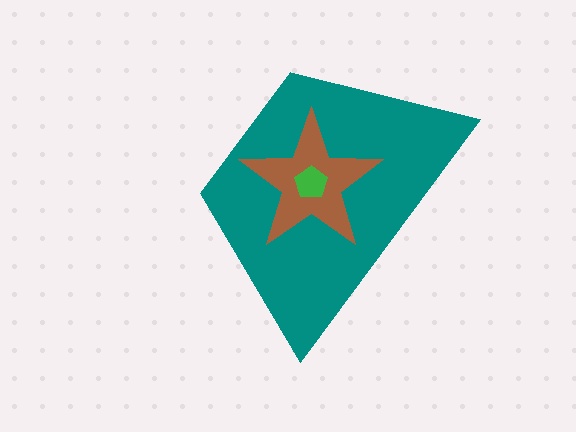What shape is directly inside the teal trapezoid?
The brown star.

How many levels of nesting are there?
3.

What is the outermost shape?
The teal trapezoid.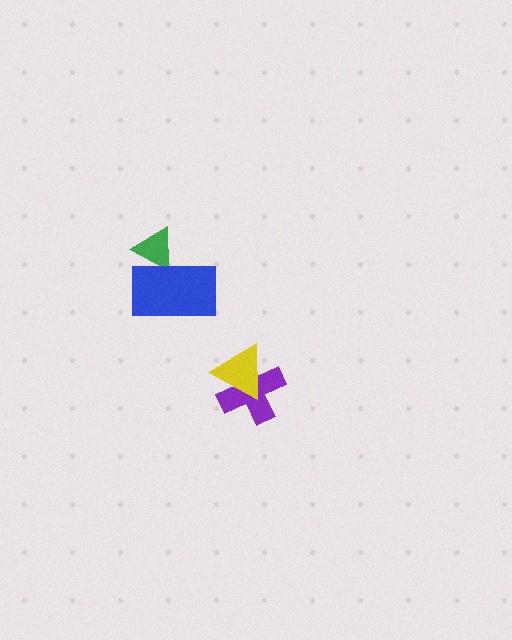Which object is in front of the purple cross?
The yellow triangle is in front of the purple cross.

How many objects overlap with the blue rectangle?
1 object overlaps with the blue rectangle.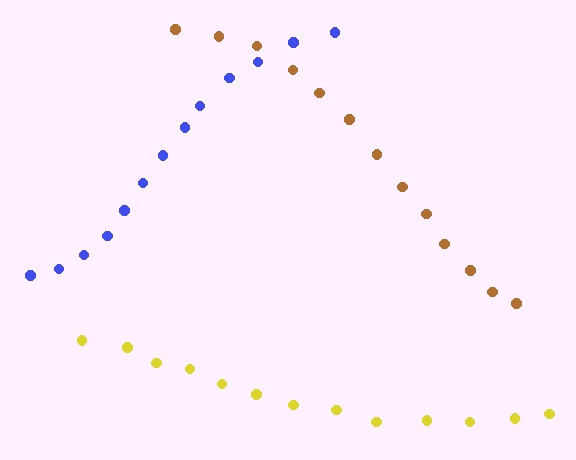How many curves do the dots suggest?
There are 3 distinct paths.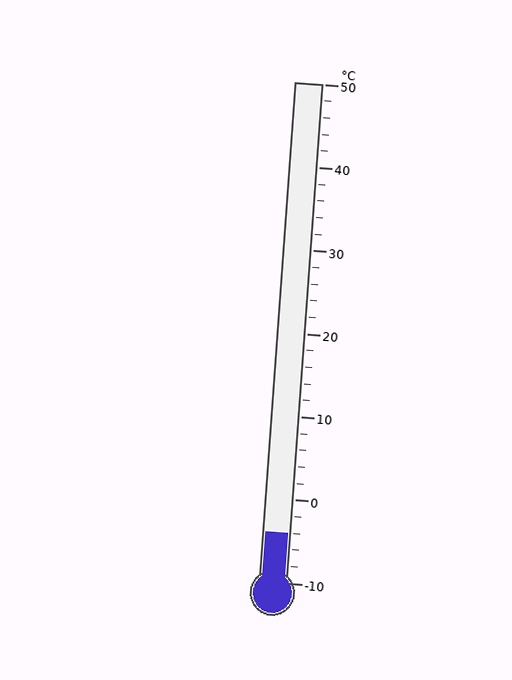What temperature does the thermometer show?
The thermometer shows approximately -4°C.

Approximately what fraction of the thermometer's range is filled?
The thermometer is filled to approximately 10% of its range.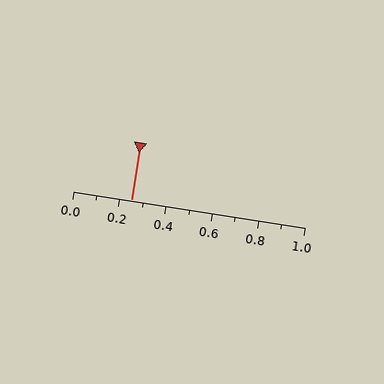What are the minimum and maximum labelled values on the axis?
The axis runs from 0.0 to 1.0.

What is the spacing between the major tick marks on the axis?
The major ticks are spaced 0.2 apart.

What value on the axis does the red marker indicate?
The marker indicates approximately 0.25.